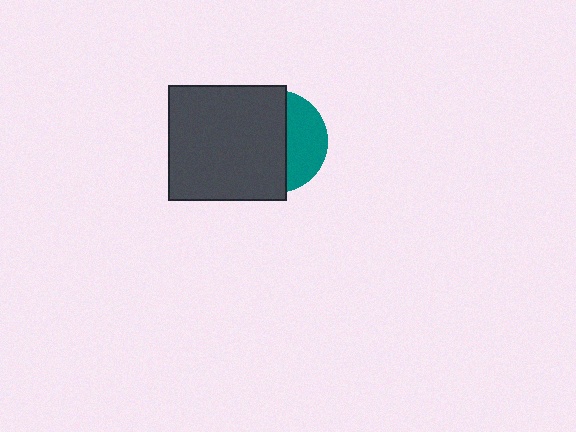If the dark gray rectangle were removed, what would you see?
You would see the complete teal circle.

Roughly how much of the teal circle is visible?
A small part of it is visible (roughly 36%).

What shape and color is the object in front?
The object in front is a dark gray rectangle.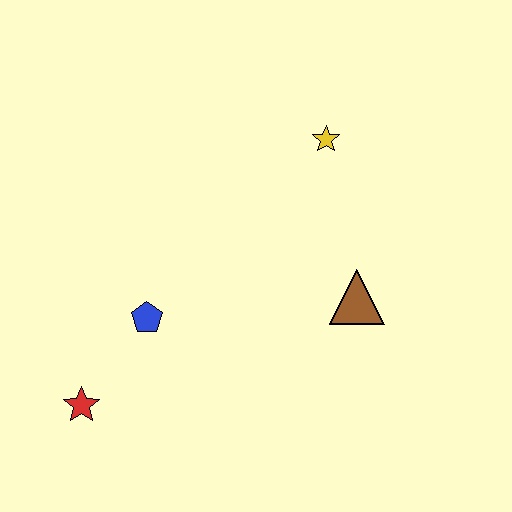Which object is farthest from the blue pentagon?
The yellow star is farthest from the blue pentagon.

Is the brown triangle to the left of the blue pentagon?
No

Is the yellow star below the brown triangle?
No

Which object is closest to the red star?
The blue pentagon is closest to the red star.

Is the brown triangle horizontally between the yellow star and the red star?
No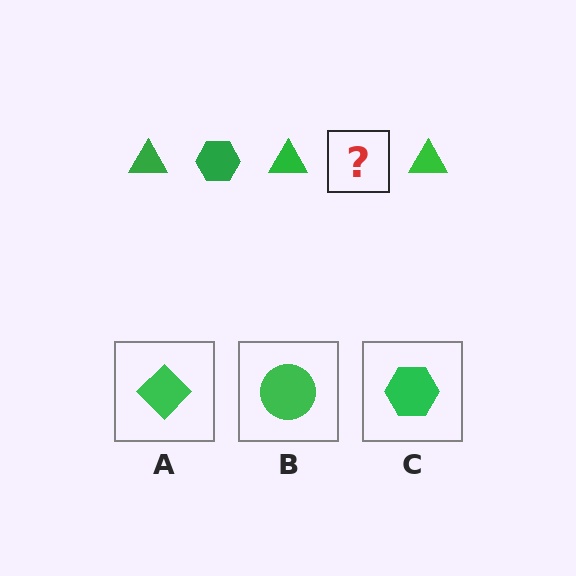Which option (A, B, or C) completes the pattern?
C.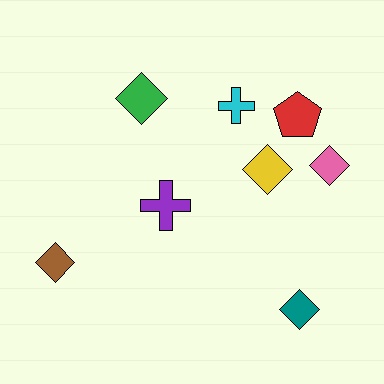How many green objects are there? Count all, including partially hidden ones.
There is 1 green object.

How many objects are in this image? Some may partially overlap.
There are 8 objects.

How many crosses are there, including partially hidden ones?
There are 2 crosses.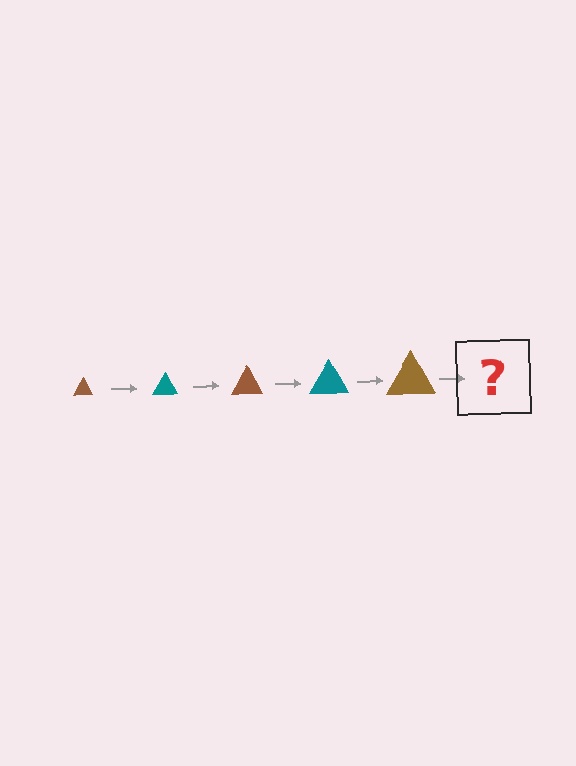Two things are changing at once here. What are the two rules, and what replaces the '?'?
The two rules are that the triangle grows larger each step and the color cycles through brown and teal. The '?' should be a teal triangle, larger than the previous one.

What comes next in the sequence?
The next element should be a teal triangle, larger than the previous one.